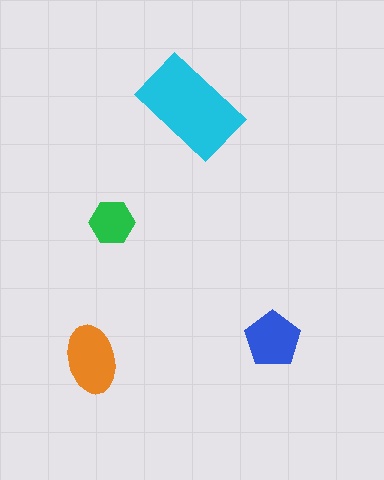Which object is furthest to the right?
The blue pentagon is rightmost.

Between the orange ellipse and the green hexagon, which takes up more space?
The orange ellipse.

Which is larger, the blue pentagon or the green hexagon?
The blue pentagon.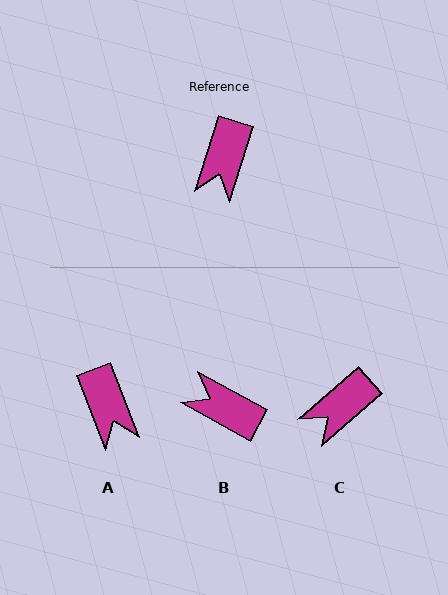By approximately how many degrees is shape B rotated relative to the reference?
Approximately 101 degrees clockwise.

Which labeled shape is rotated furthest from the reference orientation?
B, about 101 degrees away.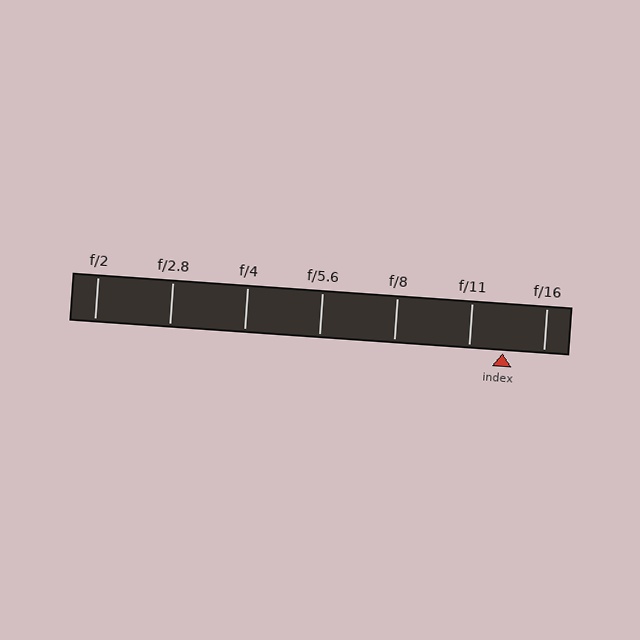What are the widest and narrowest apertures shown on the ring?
The widest aperture shown is f/2 and the narrowest is f/16.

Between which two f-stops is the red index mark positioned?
The index mark is between f/11 and f/16.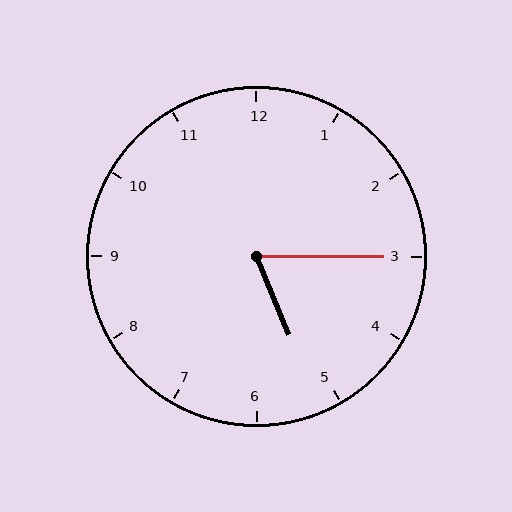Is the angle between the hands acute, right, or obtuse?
It is acute.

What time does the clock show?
5:15.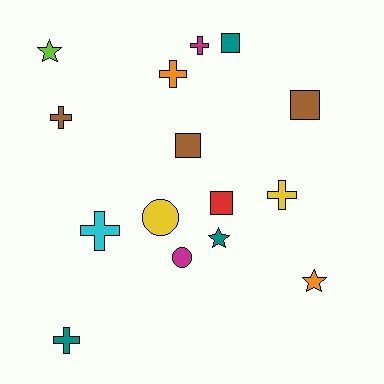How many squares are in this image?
There are 4 squares.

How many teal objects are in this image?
There are 3 teal objects.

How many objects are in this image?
There are 15 objects.